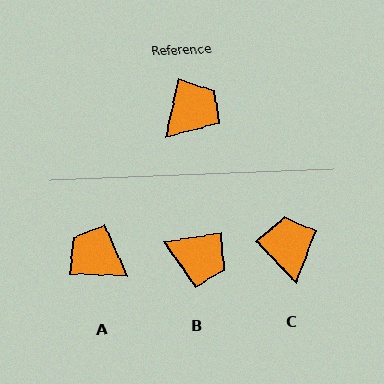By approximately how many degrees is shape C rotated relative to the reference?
Approximately 56 degrees counter-clockwise.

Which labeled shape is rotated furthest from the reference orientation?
A, about 101 degrees away.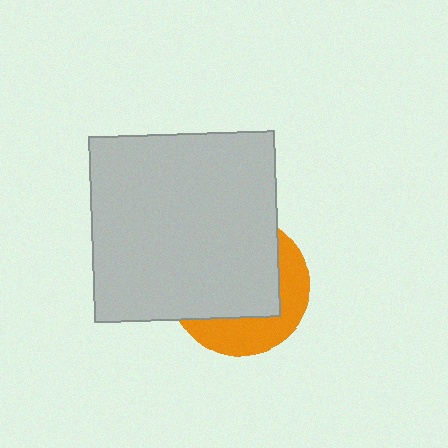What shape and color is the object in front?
The object in front is a light gray square.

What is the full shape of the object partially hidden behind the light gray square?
The partially hidden object is an orange circle.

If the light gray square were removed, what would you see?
You would see the complete orange circle.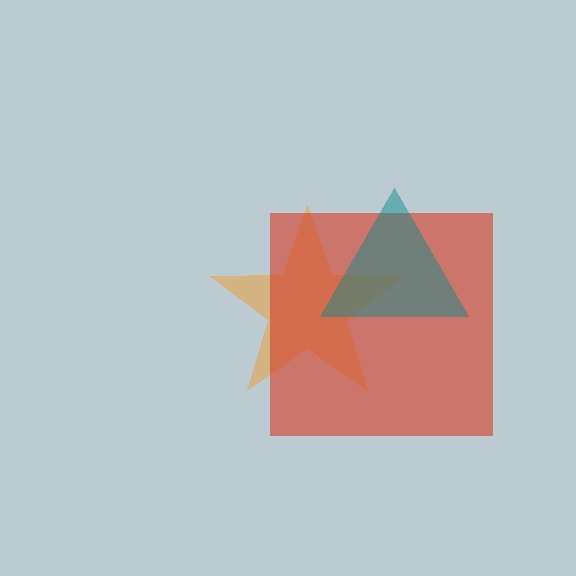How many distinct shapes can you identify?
There are 3 distinct shapes: an orange star, a red square, a teal triangle.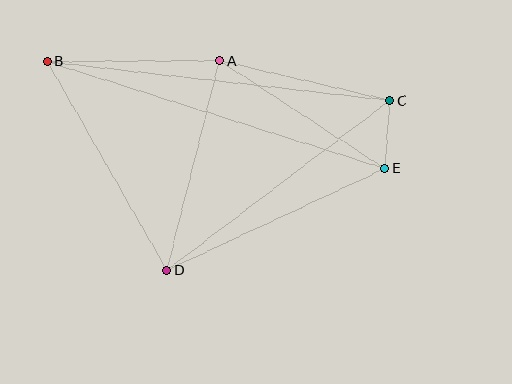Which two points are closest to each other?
Points C and E are closest to each other.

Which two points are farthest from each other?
Points B and E are farthest from each other.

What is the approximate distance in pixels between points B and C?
The distance between B and C is approximately 345 pixels.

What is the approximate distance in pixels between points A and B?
The distance between A and B is approximately 173 pixels.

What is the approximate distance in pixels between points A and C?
The distance between A and C is approximately 175 pixels.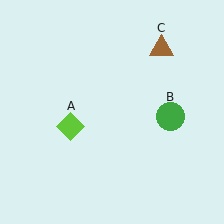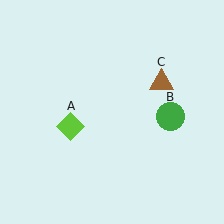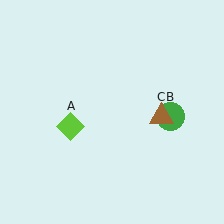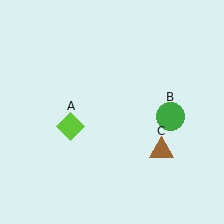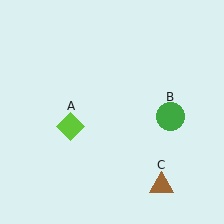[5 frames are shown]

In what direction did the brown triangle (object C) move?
The brown triangle (object C) moved down.